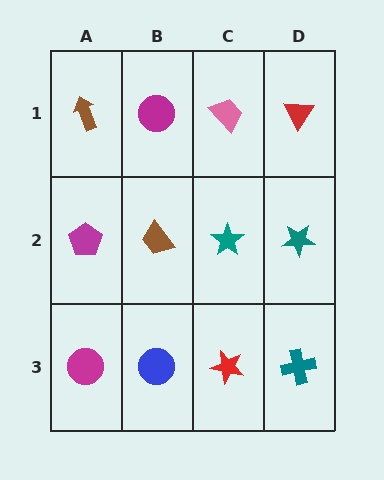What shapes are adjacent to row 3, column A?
A magenta pentagon (row 2, column A), a blue circle (row 3, column B).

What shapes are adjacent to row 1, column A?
A magenta pentagon (row 2, column A), a magenta circle (row 1, column B).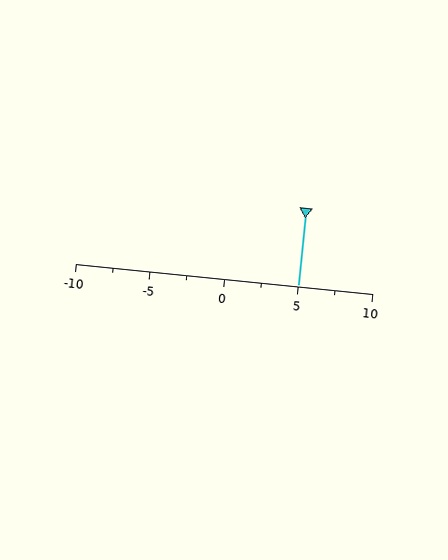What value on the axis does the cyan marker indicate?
The marker indicates approximately 5.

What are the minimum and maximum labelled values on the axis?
The axis runs from -10 to 10.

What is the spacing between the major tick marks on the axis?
The major ticks are spaced 5 apart.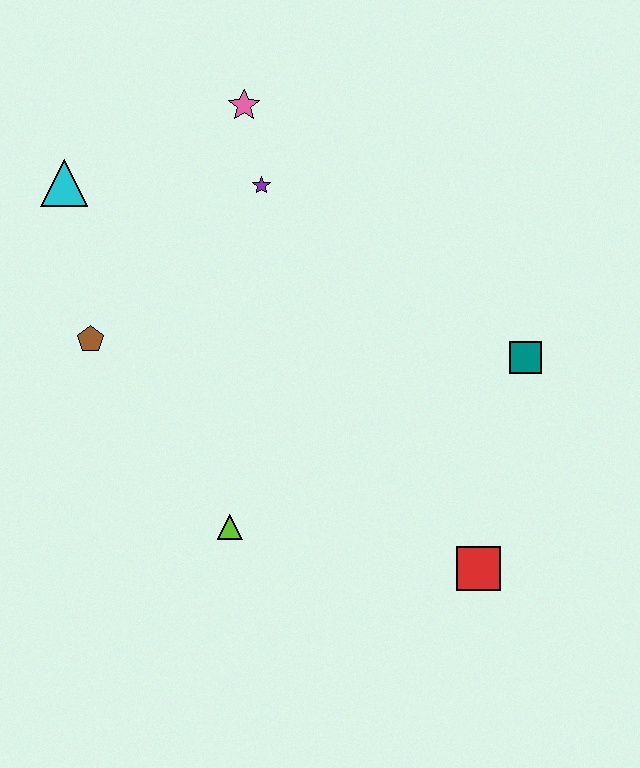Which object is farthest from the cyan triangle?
The red square is farthest from the cyan triangle.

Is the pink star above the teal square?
Yes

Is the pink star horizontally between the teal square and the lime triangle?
Yes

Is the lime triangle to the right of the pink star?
No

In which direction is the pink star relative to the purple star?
The pink star is above the purple star.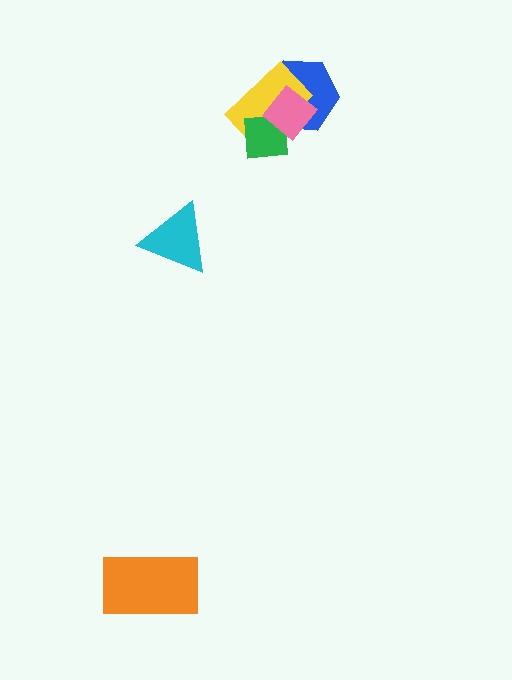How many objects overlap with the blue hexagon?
3 objects overlap with the blue hexagon.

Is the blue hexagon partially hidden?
Yes, it is partially covered by another shape.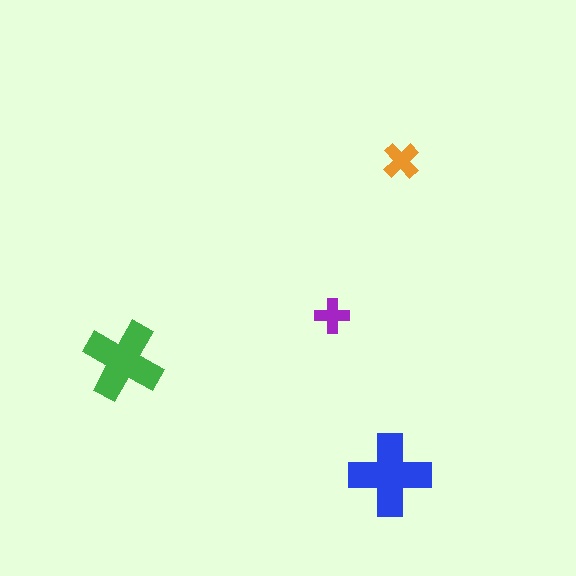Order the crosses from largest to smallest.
the blue one, the green one, the orange one, the purple one.